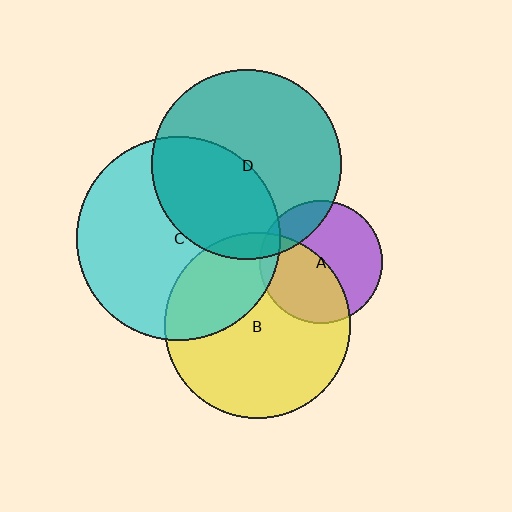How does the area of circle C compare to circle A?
Approximately 2.8 times.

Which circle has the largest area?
Circle C (cyan).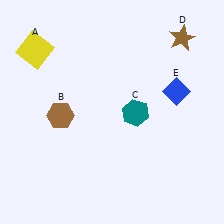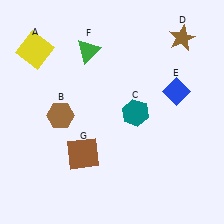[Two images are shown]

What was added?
A green triangle (F), a brown square (G) were added in Image 2.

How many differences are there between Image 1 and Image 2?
There are 2 differences between the two images.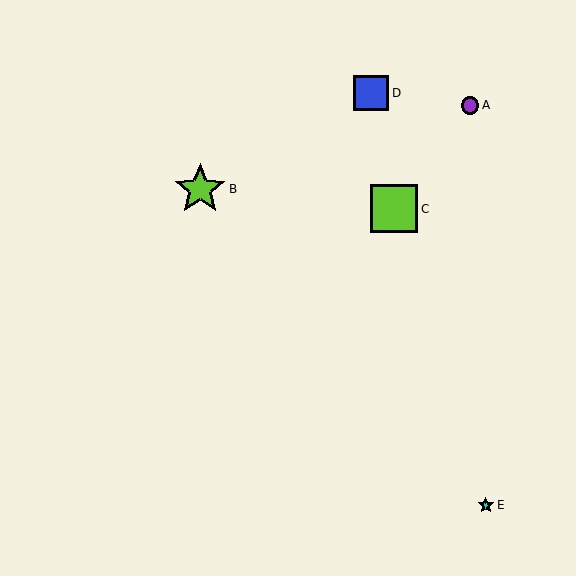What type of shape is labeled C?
Shape C is a lime square.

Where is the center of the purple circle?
The center of the purple circle is at (470, 105).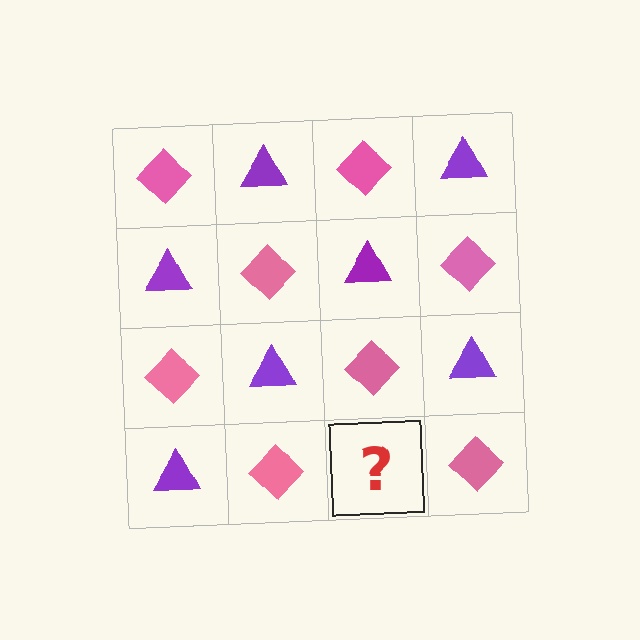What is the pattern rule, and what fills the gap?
The rule is that it alternates pink diamond and purple triangle in a checkerboard pattern. The gap should be filled with a purple triangle.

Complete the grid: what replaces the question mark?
The question mark should be replaced with a purple triangle.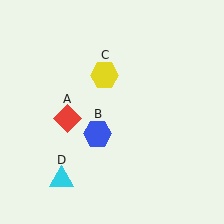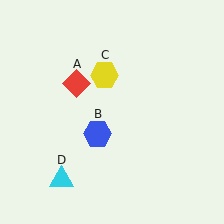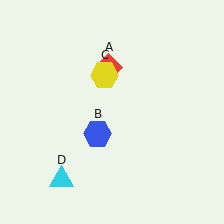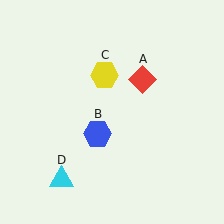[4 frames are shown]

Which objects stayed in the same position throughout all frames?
Blue hexagon (object B) and yellow hexagon (object C) and cyan triangle (object D) remained stationary.